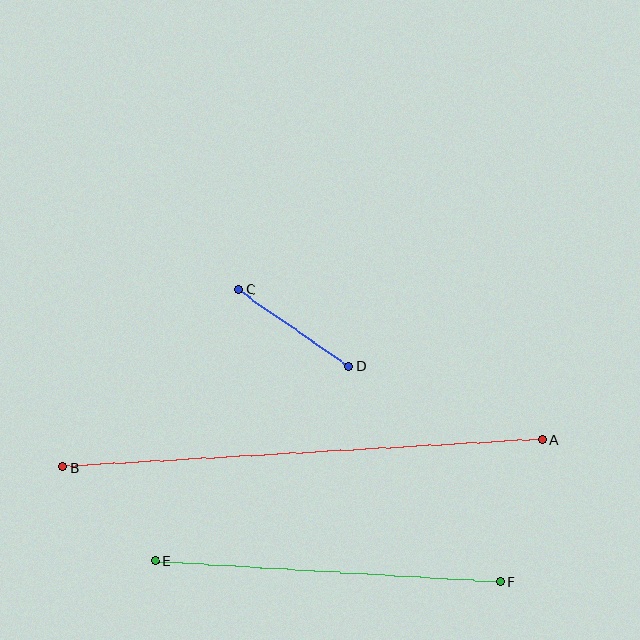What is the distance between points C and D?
The distance is approximately 135 pixels.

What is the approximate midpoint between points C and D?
The midpoint is at approximately (294, 328) pixels.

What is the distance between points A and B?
The distance is approximately 481 pixels.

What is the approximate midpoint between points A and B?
The midpoint is at approximately (303, 454) pixels.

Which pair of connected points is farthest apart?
Points A and B are farthest apart.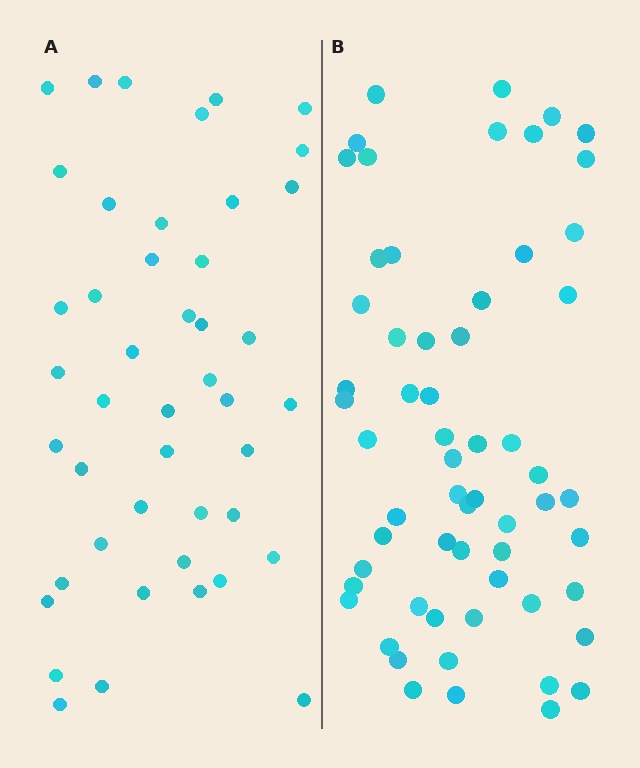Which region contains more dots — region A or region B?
Region B (the right region) has more dots.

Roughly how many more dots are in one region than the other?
Region B has approximately 15 more dots than region A.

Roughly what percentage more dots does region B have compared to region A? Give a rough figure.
About 35% more.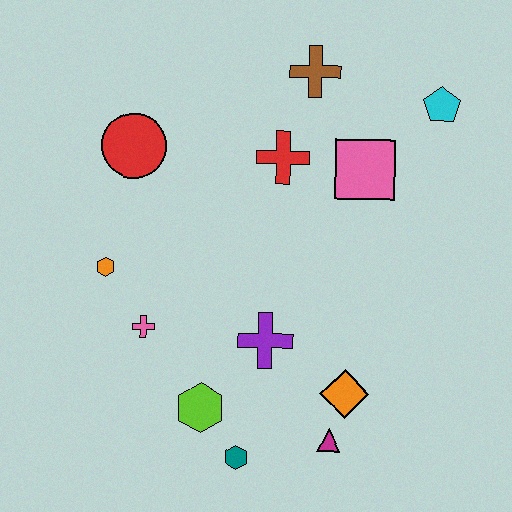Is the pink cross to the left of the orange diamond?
Yes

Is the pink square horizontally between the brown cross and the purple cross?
No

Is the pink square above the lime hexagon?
Yes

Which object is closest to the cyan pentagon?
The pink square is closest to the cyan pentagon.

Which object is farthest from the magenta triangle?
The brown cross is farthest from the magenta triangle.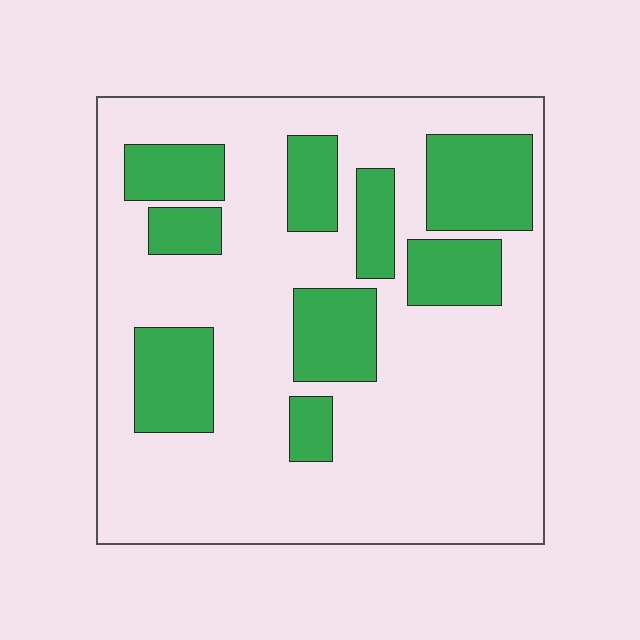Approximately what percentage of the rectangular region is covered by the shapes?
Approximately 25%.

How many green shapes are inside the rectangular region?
9.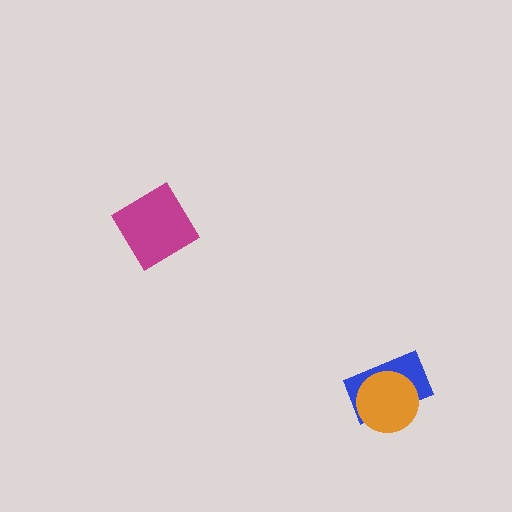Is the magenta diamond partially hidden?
No, no other shape covers it.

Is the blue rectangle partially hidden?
Yes, it is partially covered by another shape.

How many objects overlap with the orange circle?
1 object overlaps with the orange circle.